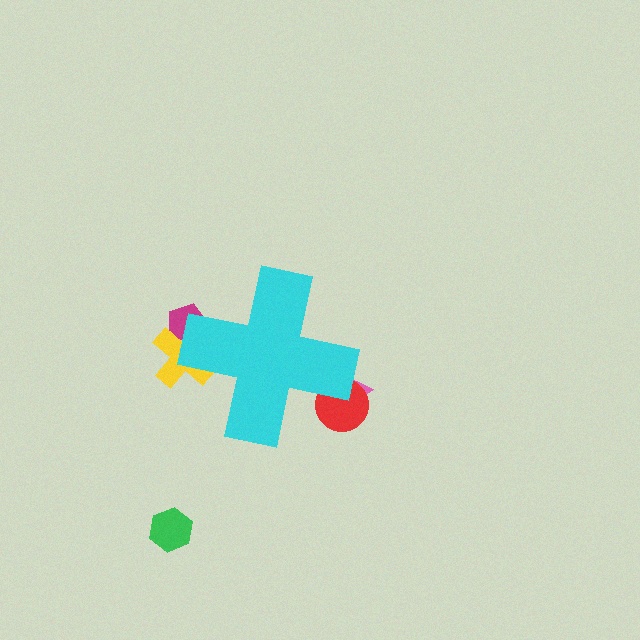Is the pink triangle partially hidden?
Yes, the pink triangle is partially hidden behind the cyan cross.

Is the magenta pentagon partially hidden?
Yes, the magenta pentagon is partially hidden behind the cyan cross.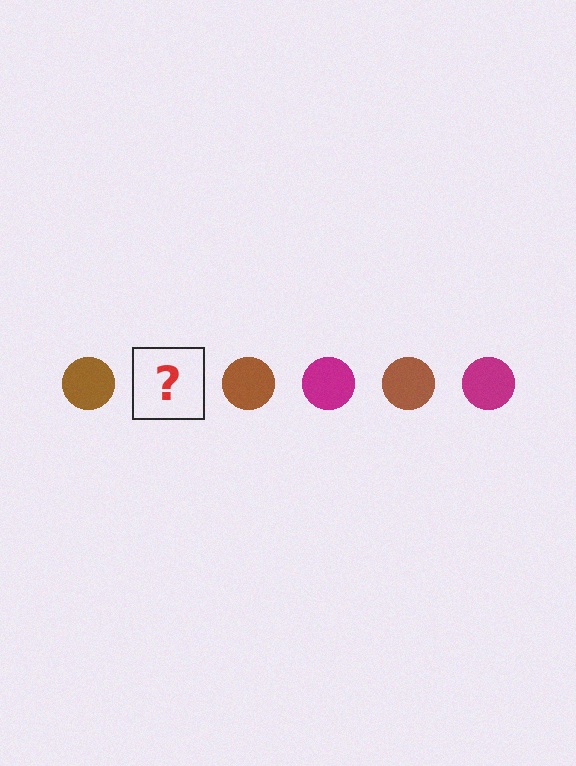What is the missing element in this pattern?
The missing element is a magenta circle.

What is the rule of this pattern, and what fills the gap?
The rule is that the pattern cycles through brown, magenta circles. The gap should be filled with a magenta circle.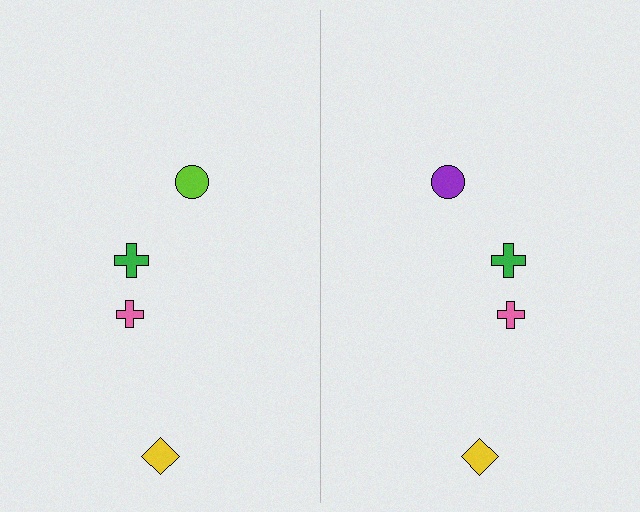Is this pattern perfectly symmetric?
No, the pattern is not perfectly symmetric. The purple circle on the right side breaks the symmetry — its mirror counterpart is lime.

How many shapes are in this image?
There are 8 shapes in this image.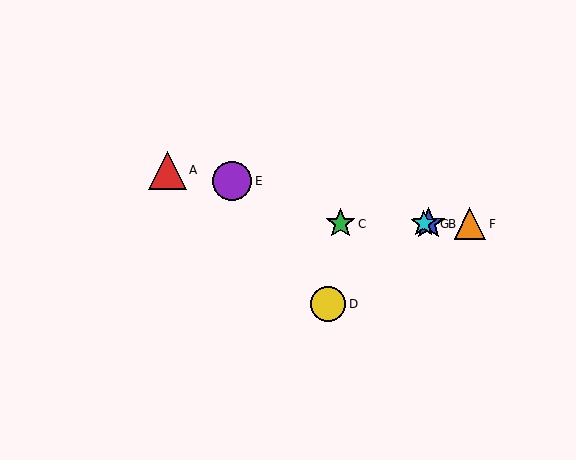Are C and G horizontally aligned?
Yes, both are at y≈224.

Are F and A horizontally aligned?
No, F is at y≈224 and A is at y≈170.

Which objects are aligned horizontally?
Objects B, C, F, G are aligned horizontally.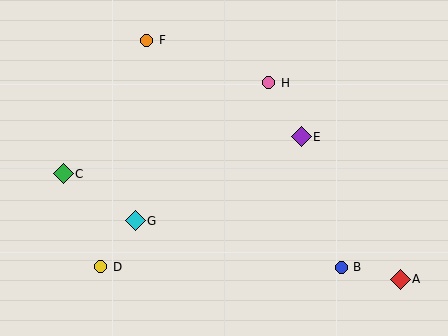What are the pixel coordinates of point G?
Point G is at (135, 221).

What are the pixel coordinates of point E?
Point E is at (301, 137).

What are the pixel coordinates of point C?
Point C is at (63, 174).